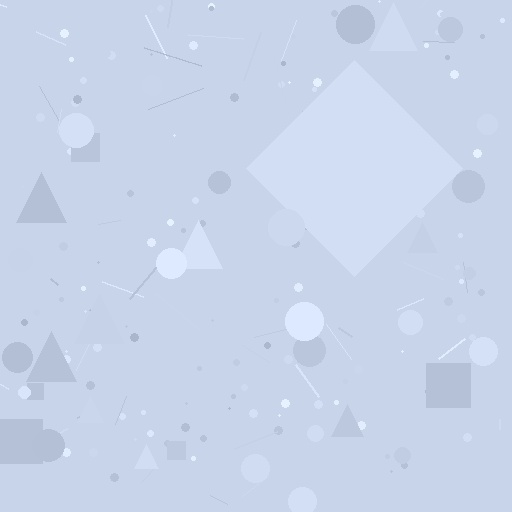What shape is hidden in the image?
A diamond is hidden in the image.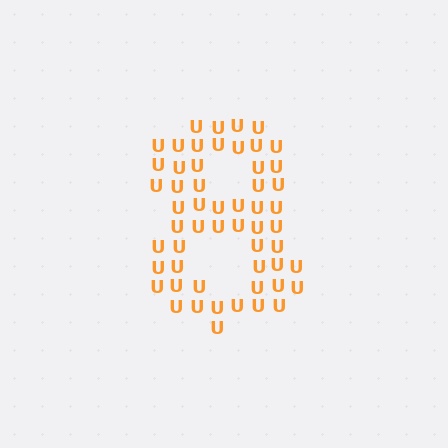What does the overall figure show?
The overall figure shows the digit 8.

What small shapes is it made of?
It is made of small letter U's.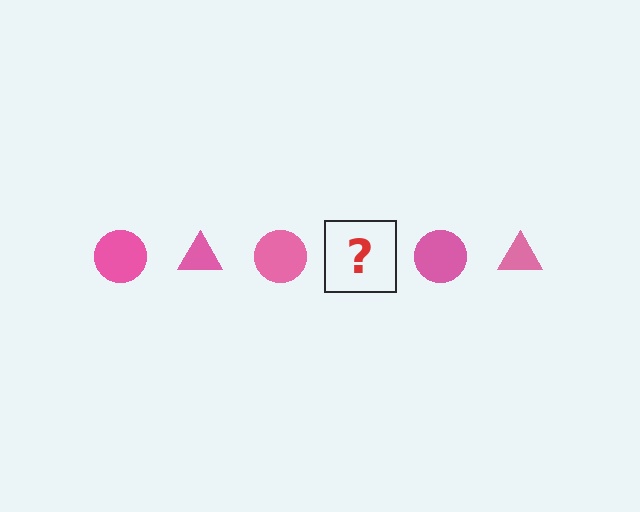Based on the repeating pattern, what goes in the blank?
The blank should be a pink triangle.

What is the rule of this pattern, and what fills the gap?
The rule is that the pattern cycles through circle, triangle shapes in pink. The gap should be filled with a pink triangle.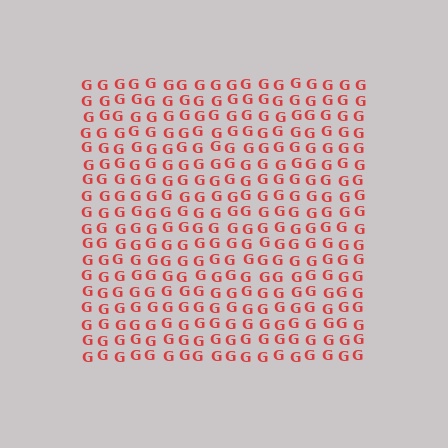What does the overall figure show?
The overall figure shows a square.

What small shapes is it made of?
It is made of small letter G's.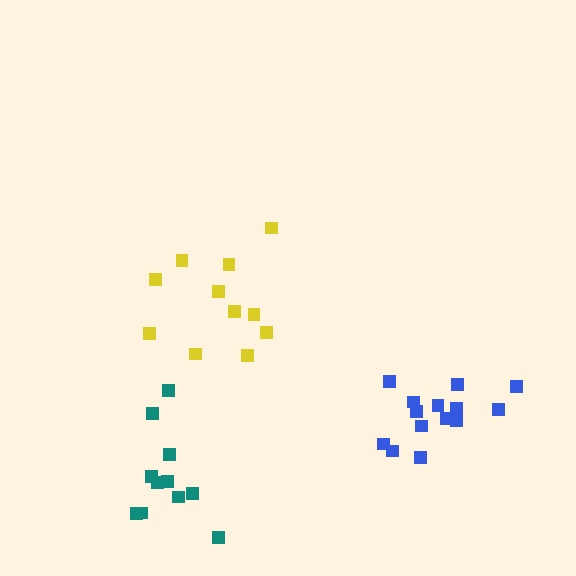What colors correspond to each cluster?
The clusters are colored: teal, yellow, blue.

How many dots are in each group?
Group 1: 11 dots, Group 2: 11 dots, Group 3: 14 dots (36 total).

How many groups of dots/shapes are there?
There are 3 groups.